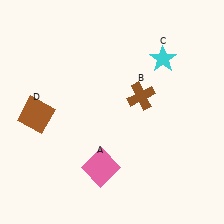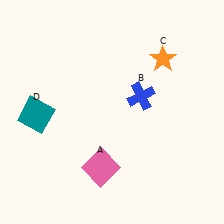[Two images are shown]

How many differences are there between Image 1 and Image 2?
There are 3 differences between the two images.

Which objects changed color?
B changed from brown to blue. C changed from cyan to orange. D changed from brown to teal.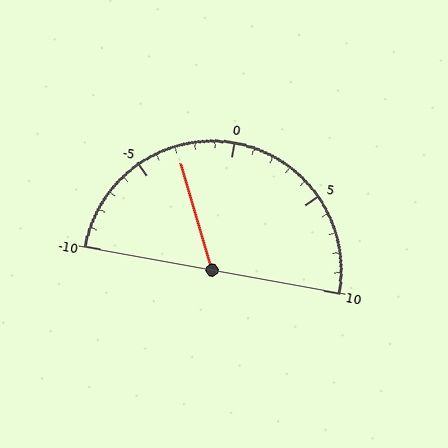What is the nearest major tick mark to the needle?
The nearest major tick mark is -5.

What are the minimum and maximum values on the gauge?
The gauge ranges from -10 to 10.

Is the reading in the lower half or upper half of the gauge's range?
The reading is in the lower half of the range (-10 to 10).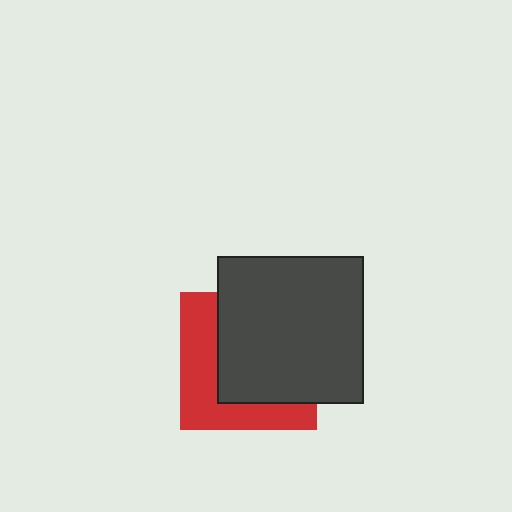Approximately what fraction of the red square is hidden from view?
Roughly 59% of the red square is hidden behind the dark gray square.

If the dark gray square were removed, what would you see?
You would see the complete red square.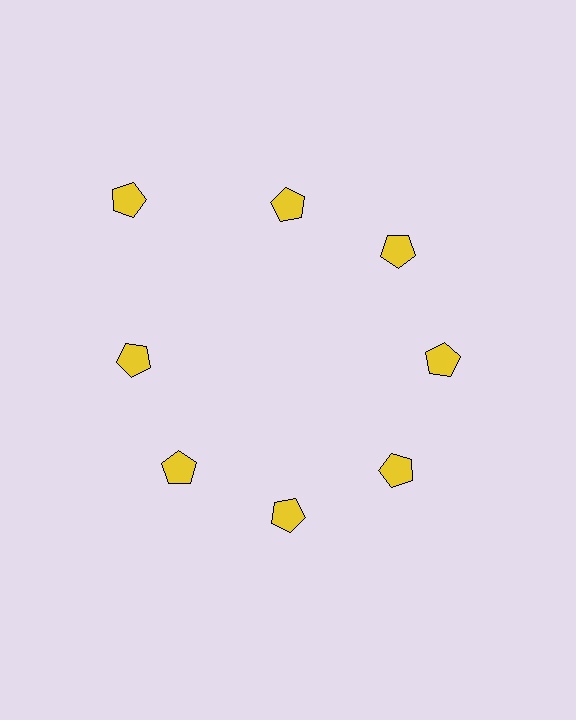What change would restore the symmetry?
The symmetry would be restored by moving it inward, back onto the ring so that all 8 pentagons sit at equal angles and equal distance from the center.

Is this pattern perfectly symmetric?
No. The 8 yellow pentagons are arranged in a ring, but one element near the 10 o'clock position is pushed outward from the center, breaking the 8-fold rotational symmetry.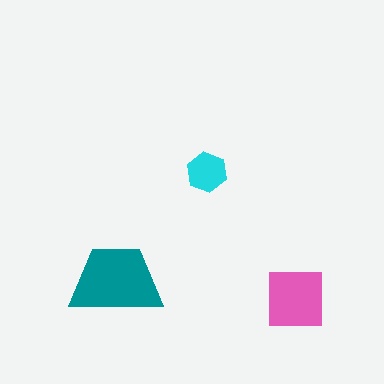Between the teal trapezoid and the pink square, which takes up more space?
The teal trapezoid.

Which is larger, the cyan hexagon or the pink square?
The pink square.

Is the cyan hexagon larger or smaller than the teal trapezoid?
Smaller.